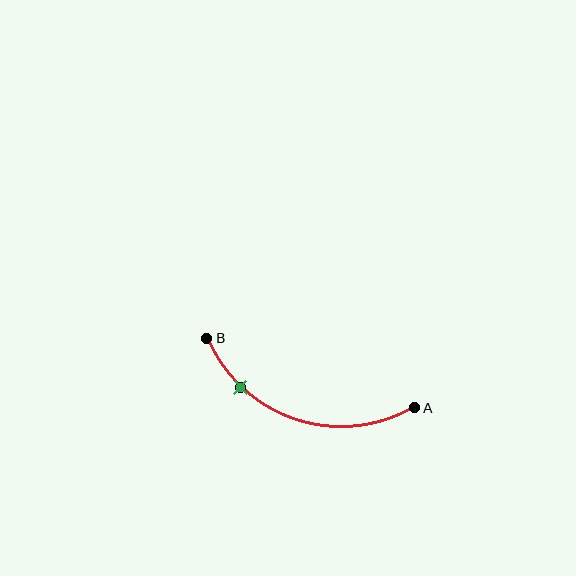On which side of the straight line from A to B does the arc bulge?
The arc bulges below the straight line connecting A and B.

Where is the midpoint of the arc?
The arc midpoint is the point on the curve farthest from the straight line joining A and B. It sits below that line.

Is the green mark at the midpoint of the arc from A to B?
No. The green mark lies on the arc but is closer to endpoint B. The arc midpoint would be at the point on the curve equidistant along the arc from both A and B.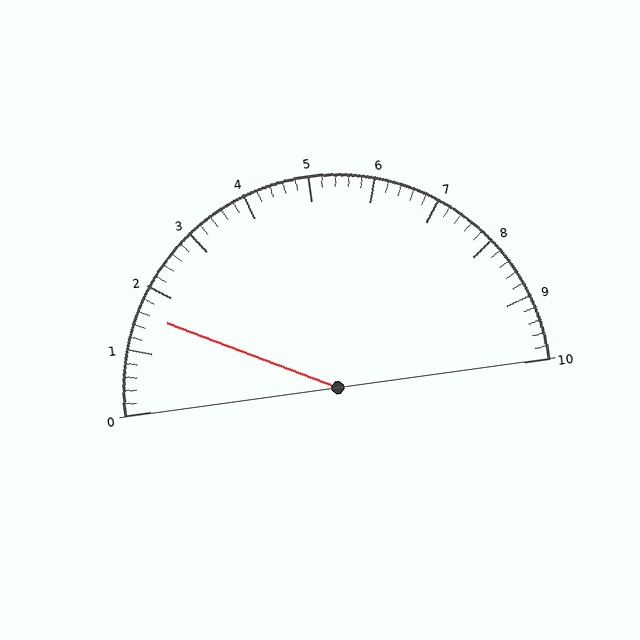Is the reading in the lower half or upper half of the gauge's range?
The reading is in the lower half of the range (0 to 10).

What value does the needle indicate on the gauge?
The needle indicates approximately 1.6.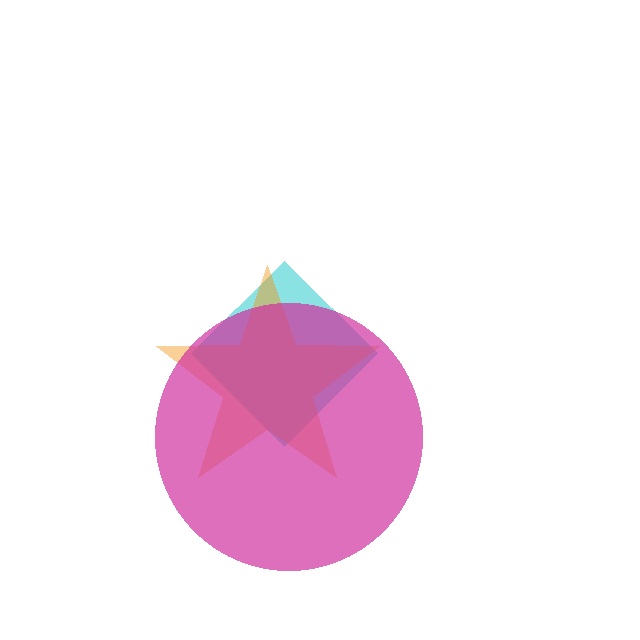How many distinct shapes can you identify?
There are 3 distinct shapes: a cyan diamond, an orange star, a magenta circle.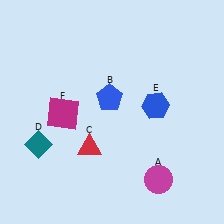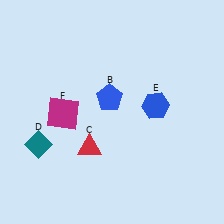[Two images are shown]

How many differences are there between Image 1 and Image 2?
There is 1 difference between the two images.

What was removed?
The magenta circle (A) was removed in Image 2.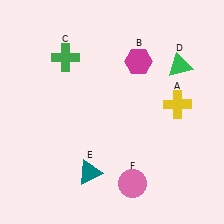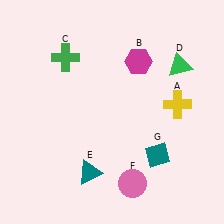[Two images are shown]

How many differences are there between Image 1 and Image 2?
There is 1 difference between the two images.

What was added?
A teal diamond (G) was added in Image 2.